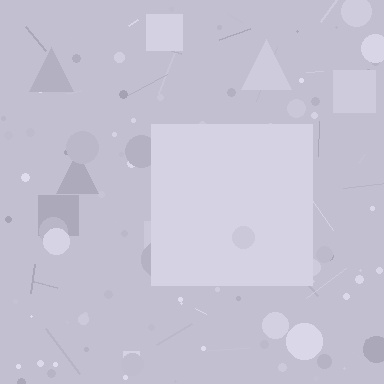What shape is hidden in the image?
A square is hidden in the image.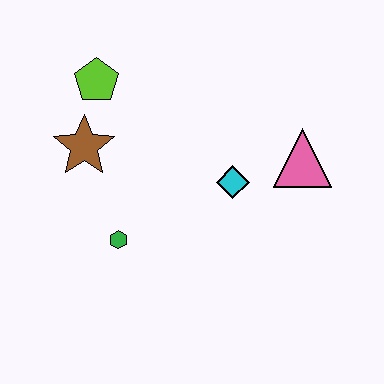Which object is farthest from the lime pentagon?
The pink triangle is farthest from the lime pentagon.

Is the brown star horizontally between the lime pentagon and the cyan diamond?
No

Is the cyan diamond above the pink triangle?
No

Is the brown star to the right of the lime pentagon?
No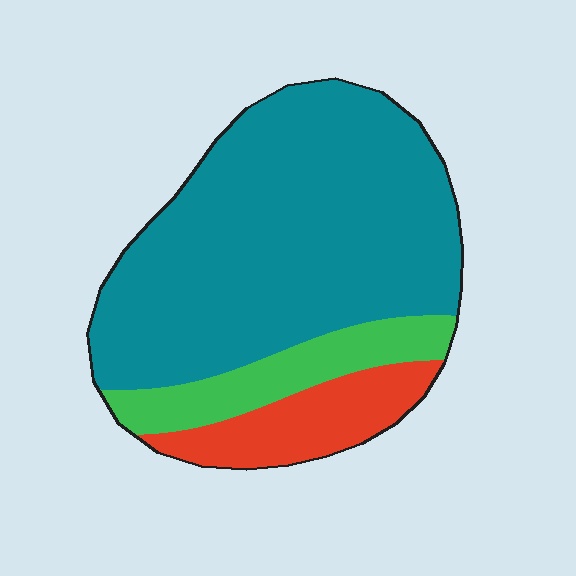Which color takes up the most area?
Teal, at roughly 70%.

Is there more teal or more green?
Teal.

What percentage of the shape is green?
Green takes up about one sixth (1/6) of the shape.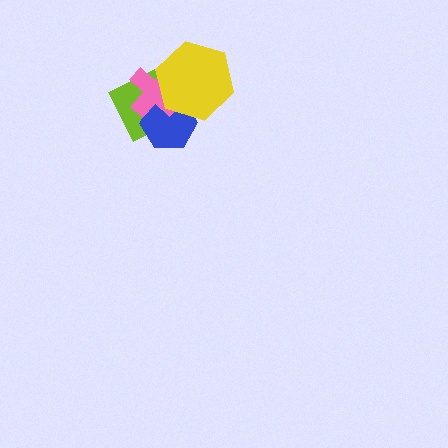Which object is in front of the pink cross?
The yellow hexagon is in front of the pink cross.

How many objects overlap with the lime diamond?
3 objects overlap with the lime diamond.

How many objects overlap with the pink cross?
3 objects overlap with the pink cross.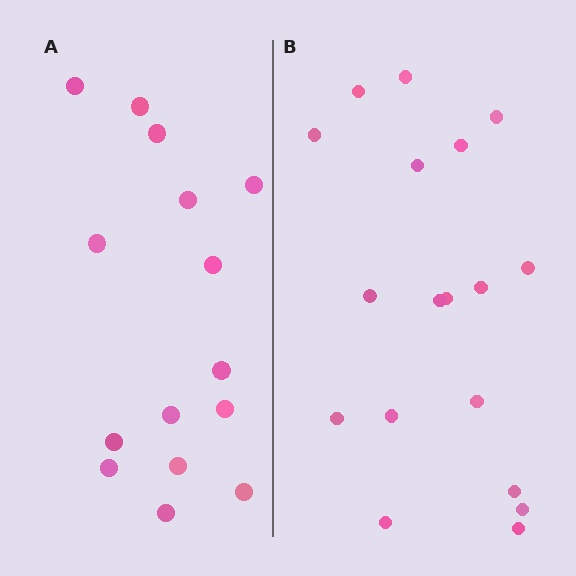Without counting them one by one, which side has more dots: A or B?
Region B (the right region) has more dots.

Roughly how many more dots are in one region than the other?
Region B has just a few more — roughly 2 or 3 more dots than region A.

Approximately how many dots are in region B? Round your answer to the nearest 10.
About 20 dots. (The exact count is 18, which rounds to 20.)